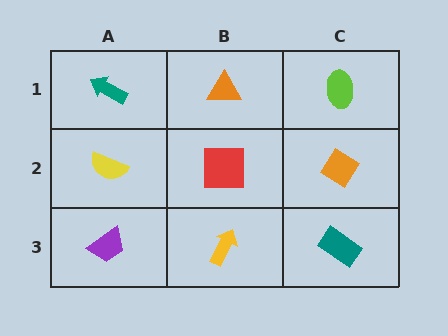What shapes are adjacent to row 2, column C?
A lime ellipse (row 1, column C), a teal rectangle (row 3, column C), a red square (row 2, column B).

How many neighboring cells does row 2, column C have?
3.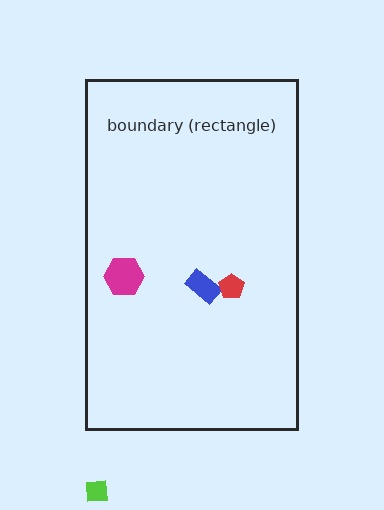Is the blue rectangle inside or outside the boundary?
Inside.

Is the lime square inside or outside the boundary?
Outside.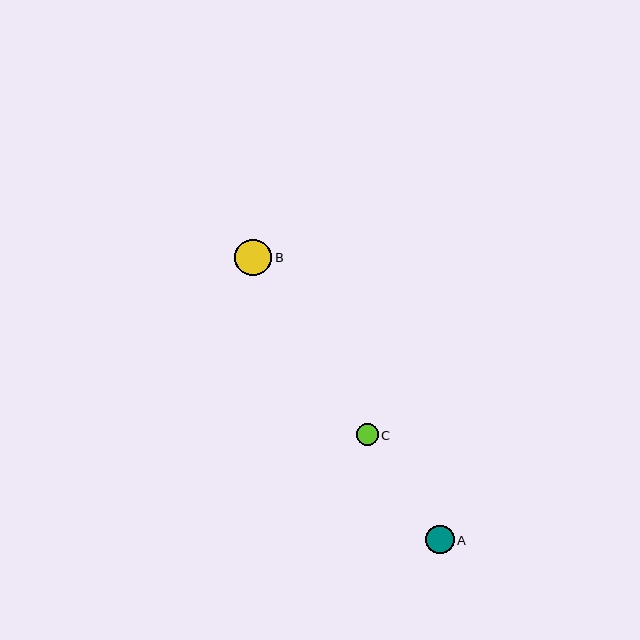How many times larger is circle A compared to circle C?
Circle A is approximately 1.3 times the size of circle C.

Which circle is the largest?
Circle B is the largest with a size of approximately 37 pixels.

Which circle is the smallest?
Circle C is the smallest with a size of approximately 22 pixels.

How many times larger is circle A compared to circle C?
Circle A is approximately 1.3 times the size of circle C.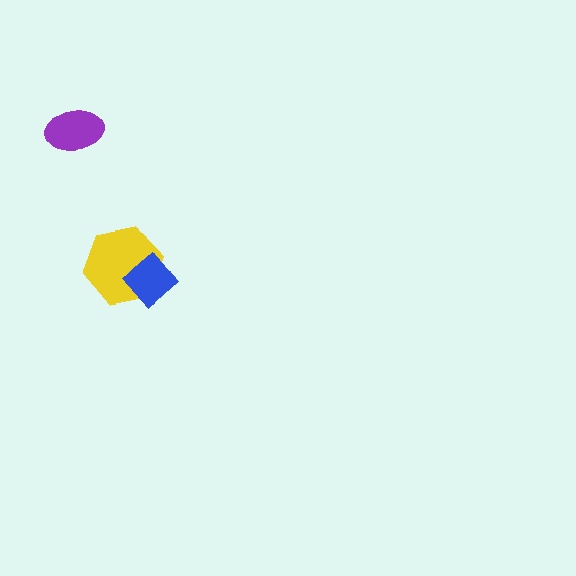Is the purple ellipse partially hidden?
No, no other shape covers it.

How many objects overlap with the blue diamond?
1 object overlaps with the blue diamond.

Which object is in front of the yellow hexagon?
The blue diamond is in front of the yellow hexagon.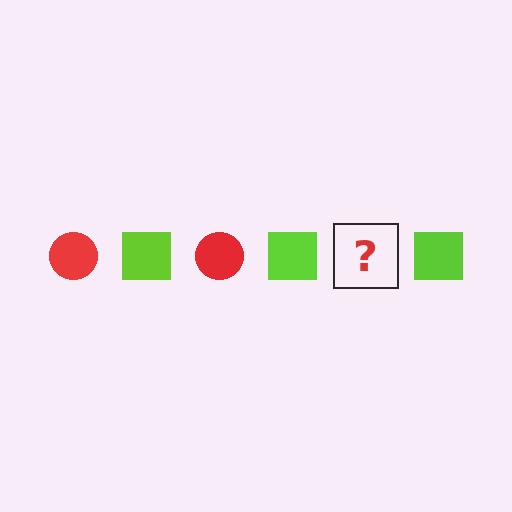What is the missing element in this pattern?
The missing element is a red circle.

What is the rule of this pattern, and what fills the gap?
The rule is that the pattern alternates between red circle and lime square. The gap should be filled with a red circle.